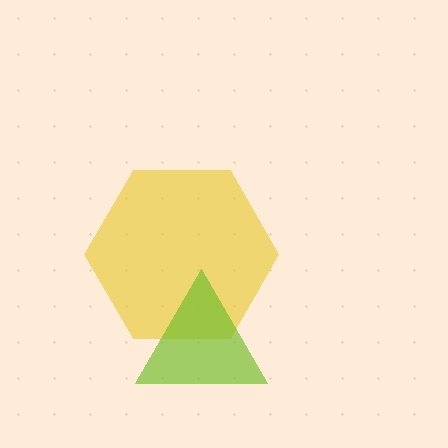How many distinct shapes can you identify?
There are 2 distinct shapes: a yellow hexagon, a lime triangle.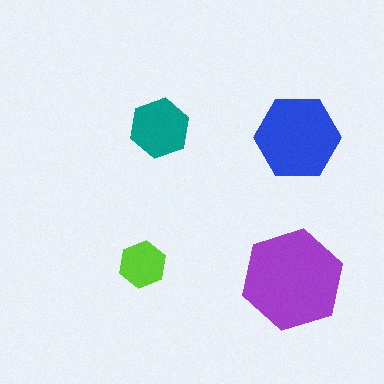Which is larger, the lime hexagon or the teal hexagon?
The teal one.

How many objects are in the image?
There are 4 objects in the image.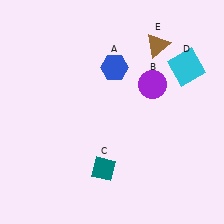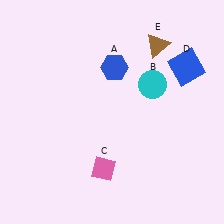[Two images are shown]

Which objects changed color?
B changed from purple to cyan. C changed from teal to pink. D changed from cyan to blue.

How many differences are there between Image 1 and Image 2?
There are 3 differences between the two images.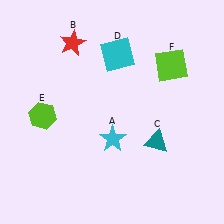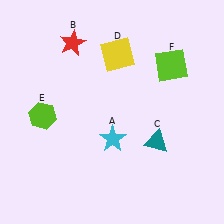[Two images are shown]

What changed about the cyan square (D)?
In Image 1, D is cyan. In Image 2, it changed to yellow.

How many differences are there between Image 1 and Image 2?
There is 1 difference between the two images.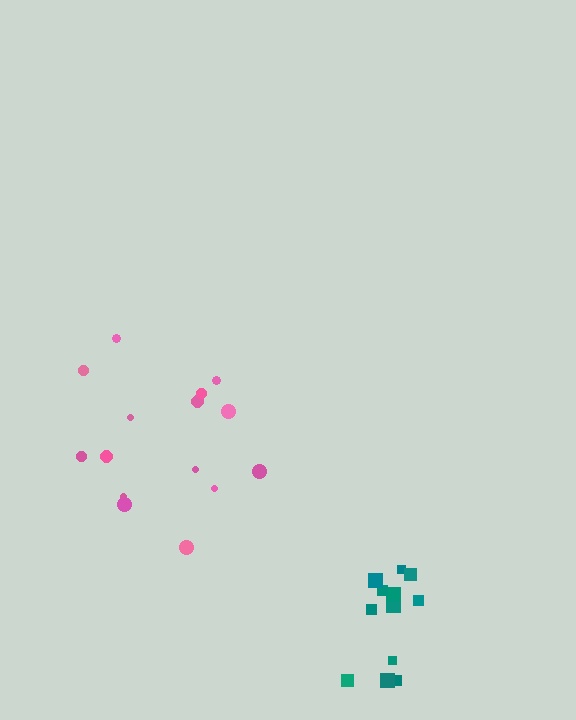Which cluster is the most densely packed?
Pink.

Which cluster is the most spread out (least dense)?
Teal.